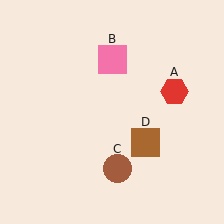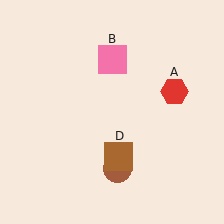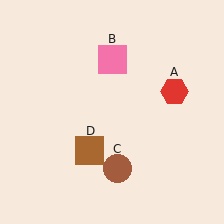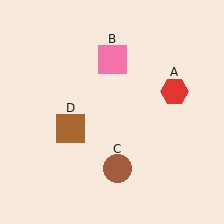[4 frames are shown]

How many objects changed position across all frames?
1 object changed position: brown square (object D).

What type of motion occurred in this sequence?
The brown square (object D) rotated clockwise around the center of the scene.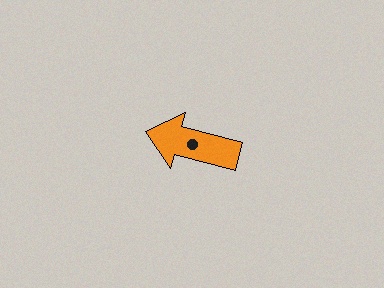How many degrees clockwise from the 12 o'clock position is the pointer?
Approximately 285 degrees.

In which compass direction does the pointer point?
West.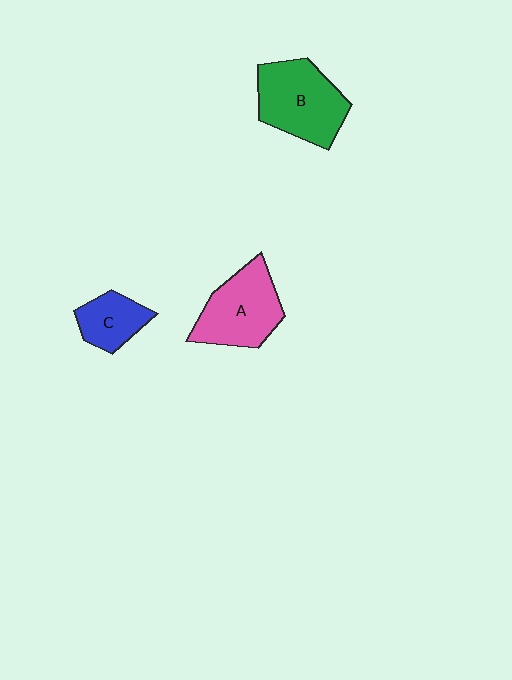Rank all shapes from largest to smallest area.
From largest to smallest: B (green), A (pink), C (blue).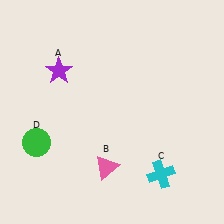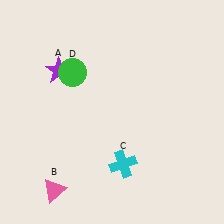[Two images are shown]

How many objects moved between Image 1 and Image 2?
3 objects moved between the two images.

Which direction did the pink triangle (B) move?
The pink triangle (B) moved left.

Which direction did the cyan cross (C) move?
The cyan cross (C) moved left.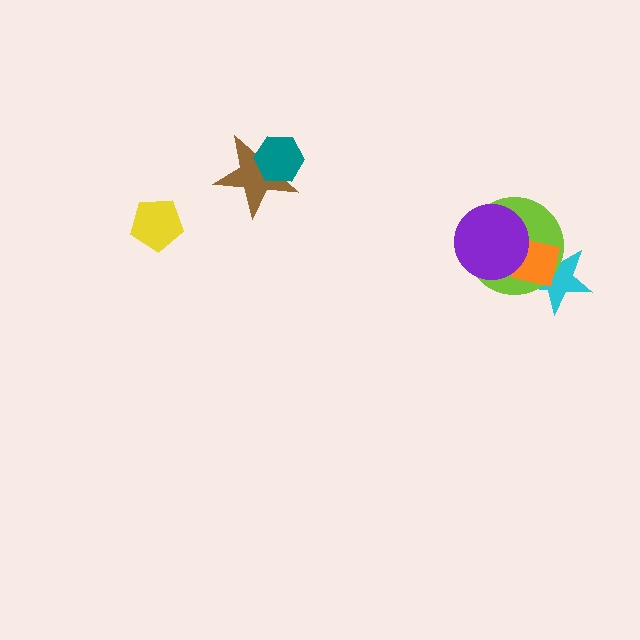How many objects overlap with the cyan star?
2 objects overlap with the cyan star.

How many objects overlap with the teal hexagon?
1 object overlaps with the teal hexagon.